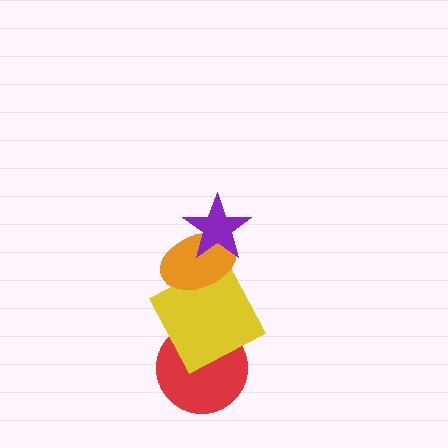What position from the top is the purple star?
The purple star is 1st from the top.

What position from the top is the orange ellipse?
The orange ellipse is 2nd from the top.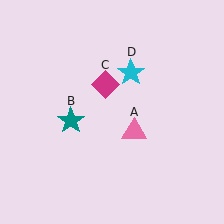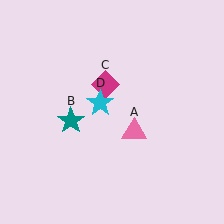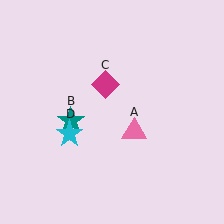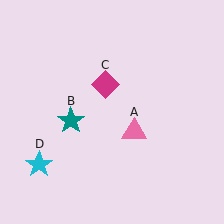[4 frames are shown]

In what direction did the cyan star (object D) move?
The cyan star (object D) moved down and to the left.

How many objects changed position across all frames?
1 object changed position: cyan star (object D).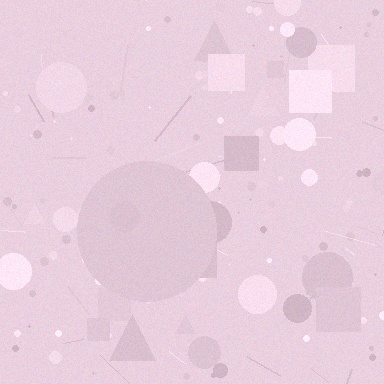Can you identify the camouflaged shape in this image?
The camouflaged shape is a circle.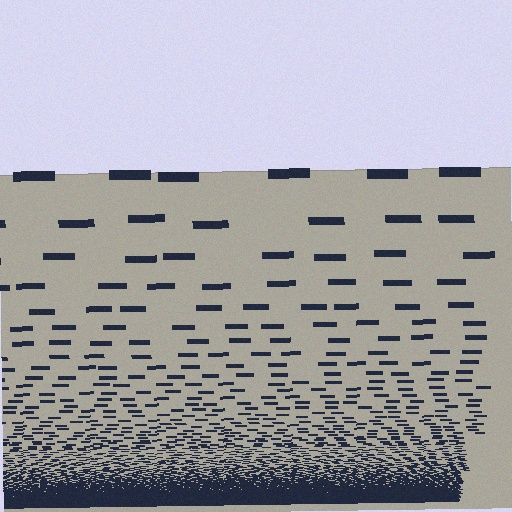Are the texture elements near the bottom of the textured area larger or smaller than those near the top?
Smaller. The gradient is inverted — elements near the bottom are smaller and denser.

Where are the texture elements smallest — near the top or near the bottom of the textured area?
Near the bottom.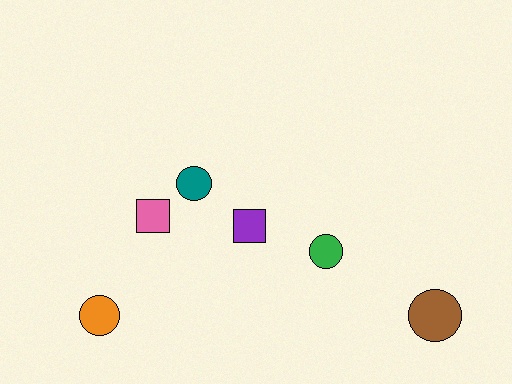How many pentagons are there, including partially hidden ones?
There are no pentagons.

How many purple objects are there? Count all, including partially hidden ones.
There is 1 purple object.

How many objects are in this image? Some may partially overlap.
There are 6 objects.